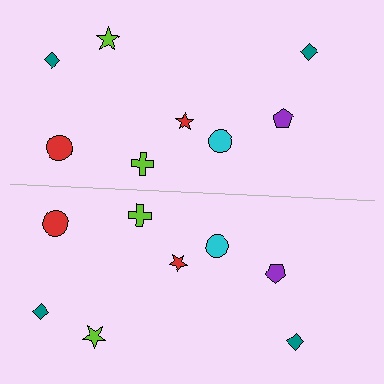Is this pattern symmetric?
Yes, this pattern has bilateral (reflection) symmetry.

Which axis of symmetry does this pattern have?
The pattern has a horizontal axis of symmetry running through the center of the image.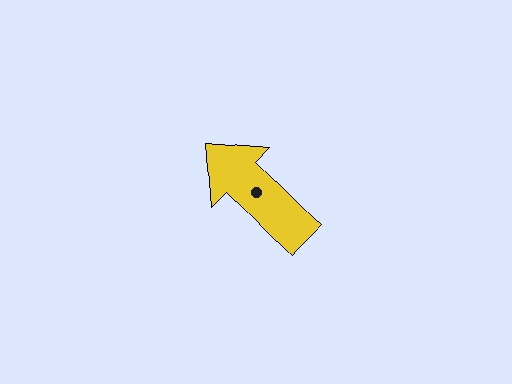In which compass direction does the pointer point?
Northwest.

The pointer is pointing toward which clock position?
Roughly 11 o'clock.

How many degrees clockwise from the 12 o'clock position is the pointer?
Approximately 315 degrees.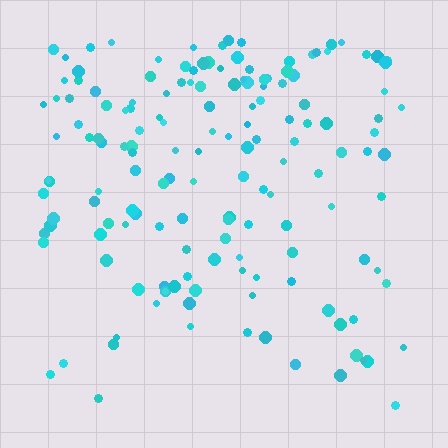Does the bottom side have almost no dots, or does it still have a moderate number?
Still a moderate number, just noticeably fewer than the top.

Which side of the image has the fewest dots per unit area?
The bottom.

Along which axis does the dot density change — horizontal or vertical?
Vertical.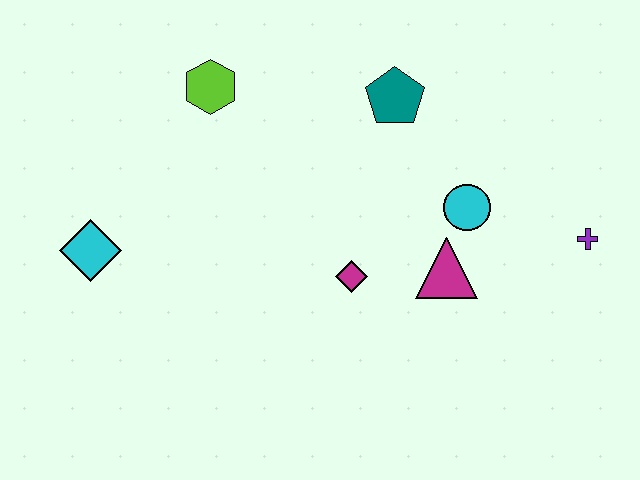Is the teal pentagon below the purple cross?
No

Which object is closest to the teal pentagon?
The cyan circle is closest to the teal pentagon.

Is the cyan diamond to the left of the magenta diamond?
Yes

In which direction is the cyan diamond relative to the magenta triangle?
The cyan diamond is to the left of the magenta triangle.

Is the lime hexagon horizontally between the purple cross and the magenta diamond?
No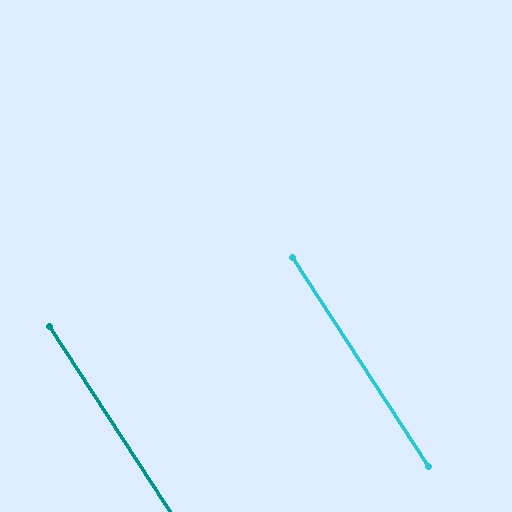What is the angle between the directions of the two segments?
Approximately 0 degrees.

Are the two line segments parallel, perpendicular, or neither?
Parallel — their directions differ by only 0.1°.